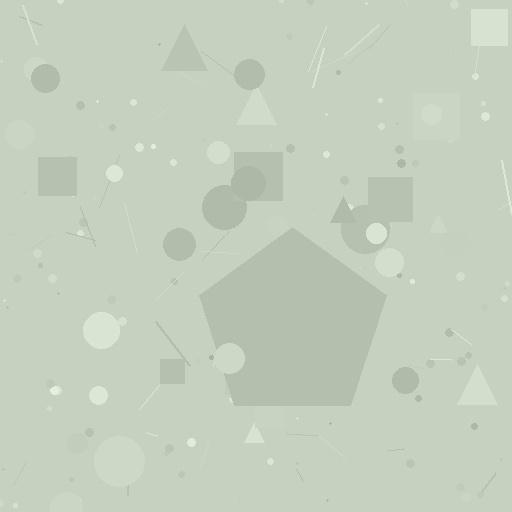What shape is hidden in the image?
A pentagon is hidden in the image.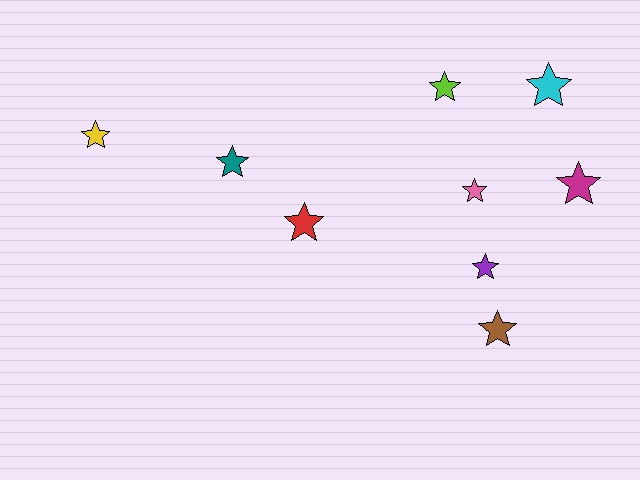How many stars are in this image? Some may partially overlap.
There are 9 stars.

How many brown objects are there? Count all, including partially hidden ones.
There is 1 brown object.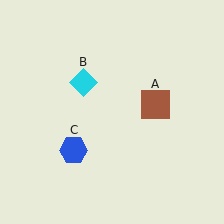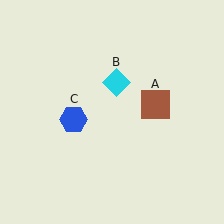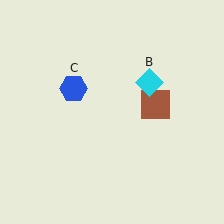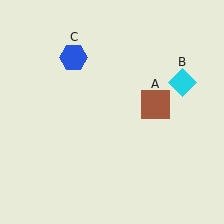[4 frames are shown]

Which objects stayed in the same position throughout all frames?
Brown square (object A) remained stationary.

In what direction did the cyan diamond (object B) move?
The cyan diamond (object B) moved right.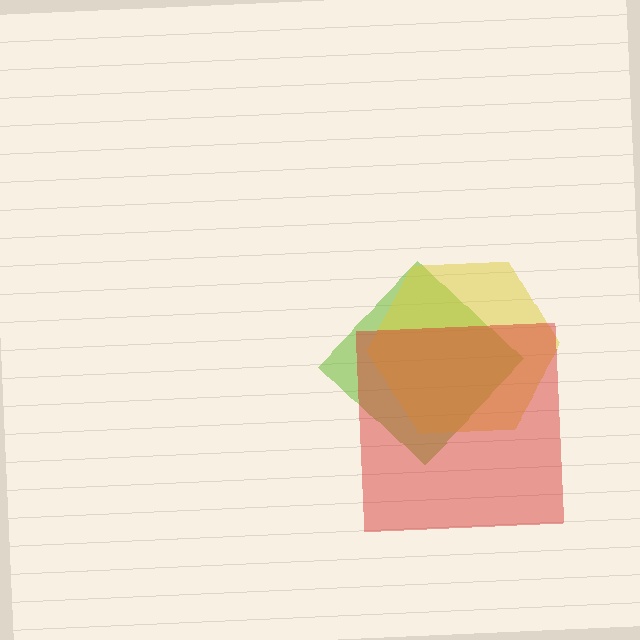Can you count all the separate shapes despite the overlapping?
Yes, there are 3 separate shapes.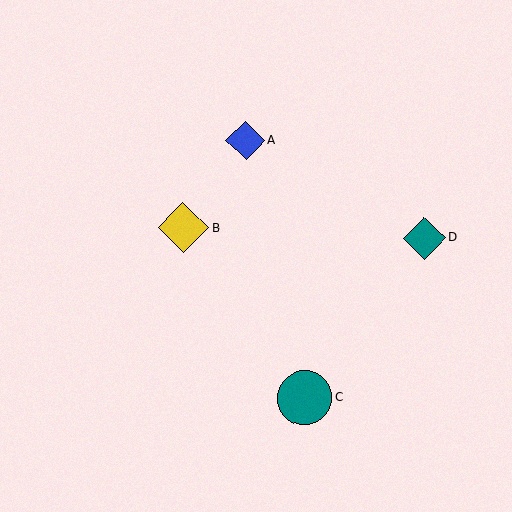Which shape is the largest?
The teal circle (labeled C) is the largest.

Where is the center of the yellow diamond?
The center of the yellow diamond is at (183, 228).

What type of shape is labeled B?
Shape B is a yellow diamond.